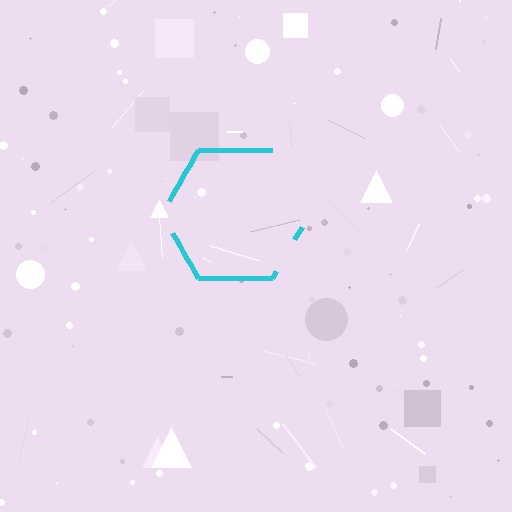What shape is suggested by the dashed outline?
The dashed outline suggests a hexagon.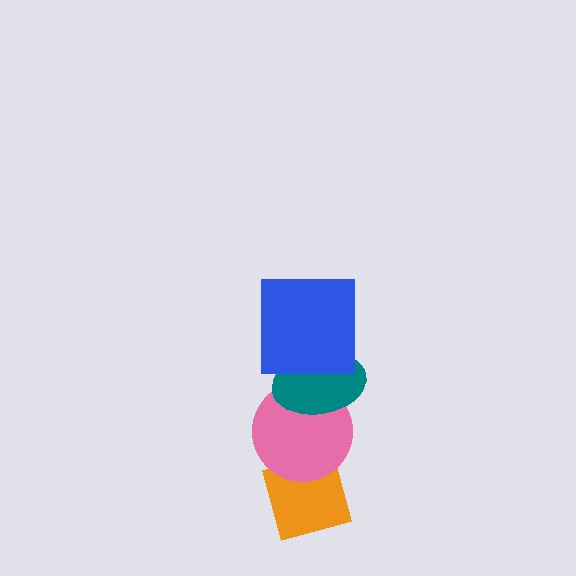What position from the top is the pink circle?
The pink circle is 3rd from the top.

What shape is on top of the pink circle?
The teal ellipse is on top of the pink circle.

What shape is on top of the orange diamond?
The pink circle is on top of the orange diamond.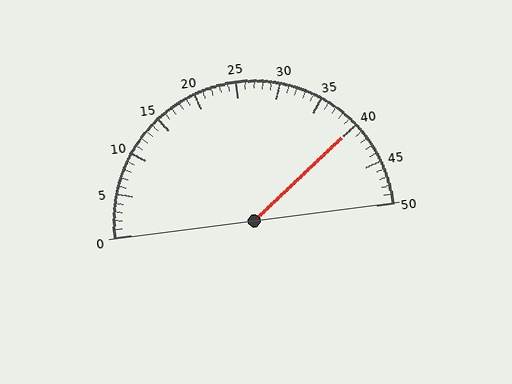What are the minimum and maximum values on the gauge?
The gauge ranges from 0 to 50.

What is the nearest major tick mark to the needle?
The nearest major tick mark is 40.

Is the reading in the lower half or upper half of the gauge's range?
The reading is in the upper half of the range (0 to 50).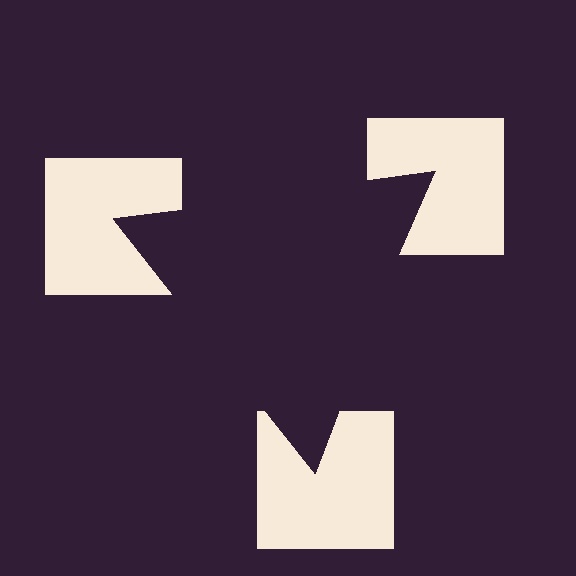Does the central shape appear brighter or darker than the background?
It typically appears slightly darker than the background, even though no actual brightness change is drawn.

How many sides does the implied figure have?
3 sides.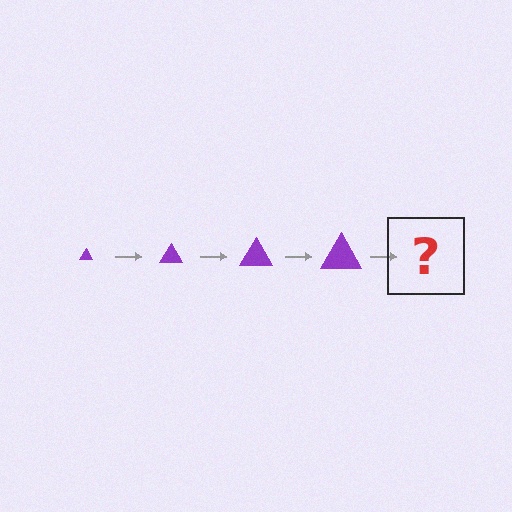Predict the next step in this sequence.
The next step is a purple triangle, larger than the previous one.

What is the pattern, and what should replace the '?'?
The pattern is that the triangle gets progressively larger each step. The '?' should be a purple triangle, larger than the previous one.